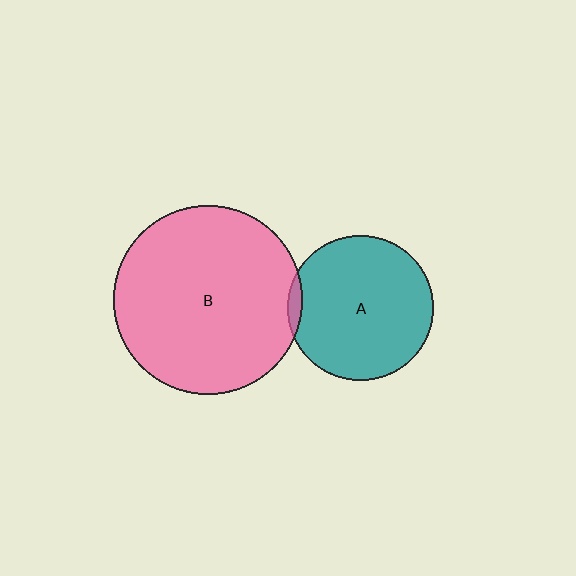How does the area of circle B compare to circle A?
Approximately 1.7 times.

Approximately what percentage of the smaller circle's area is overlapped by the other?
Approximately 5%.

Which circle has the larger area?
Circle B (pink).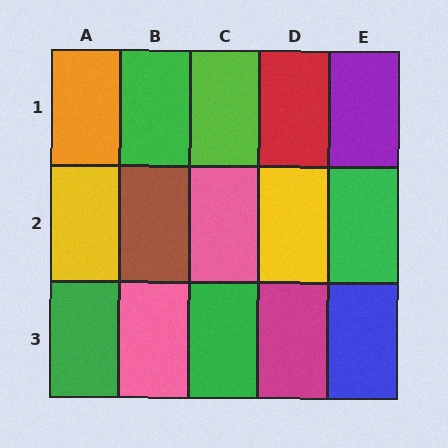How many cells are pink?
2 cells are pink.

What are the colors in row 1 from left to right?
Orange, green, lime, red, purple.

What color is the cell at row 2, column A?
Yellow.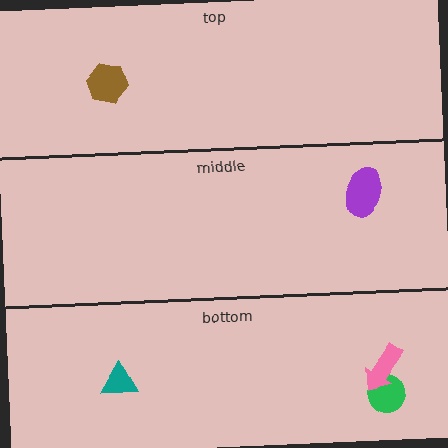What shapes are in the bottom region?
The green circle, the pink arrow, the teal triangle.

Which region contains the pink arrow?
The bottom region.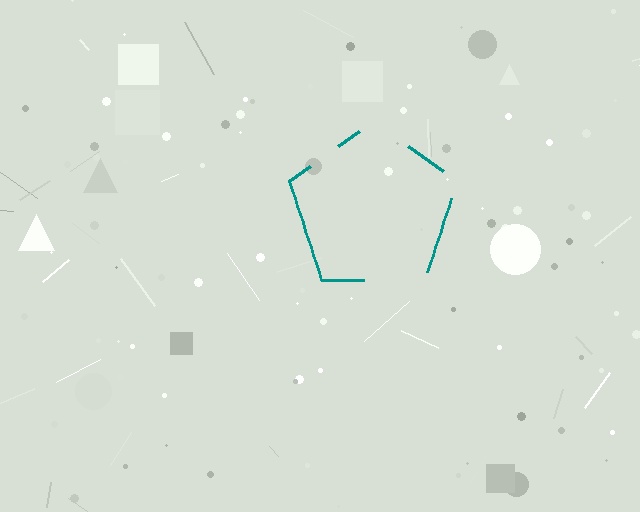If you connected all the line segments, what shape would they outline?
They would outline a pentagon.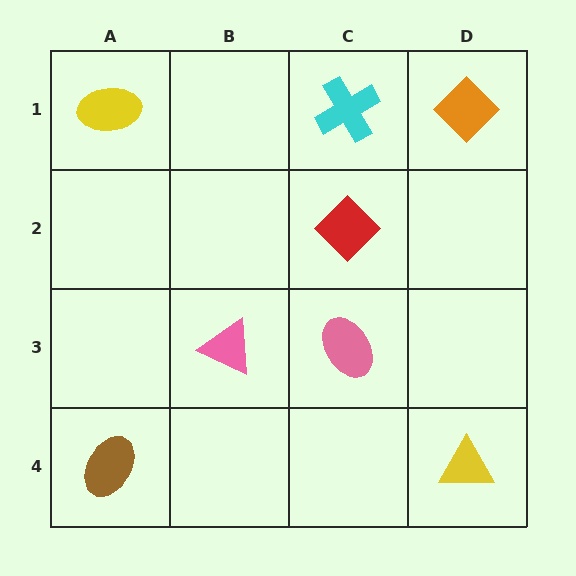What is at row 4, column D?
A yellow triangle.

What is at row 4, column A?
A brown ellipse.